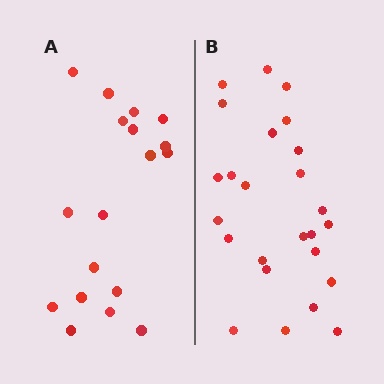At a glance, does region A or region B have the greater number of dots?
Region B (the right region) has more dots.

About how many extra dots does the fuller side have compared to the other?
Region B has roughly 8 or so more dots than region A.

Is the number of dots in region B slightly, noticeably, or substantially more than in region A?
Region B has noticeably more, but not dramatically so. The ratio is roughly 1.4 to 1.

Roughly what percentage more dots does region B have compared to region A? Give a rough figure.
About 40% more.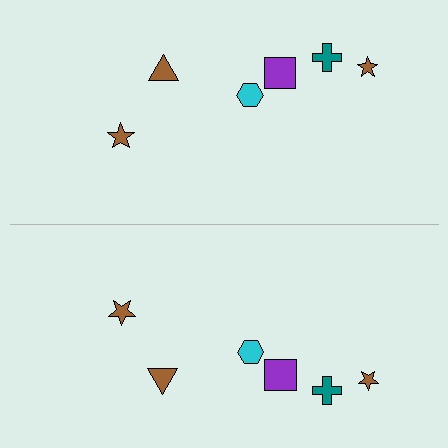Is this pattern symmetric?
Yes, this pattern has bilateral (reflection) symmetry.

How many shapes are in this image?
There are 12 shapes in this image.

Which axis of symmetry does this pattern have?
The pattern has a horizontal axis of symmetry running through the center of the image.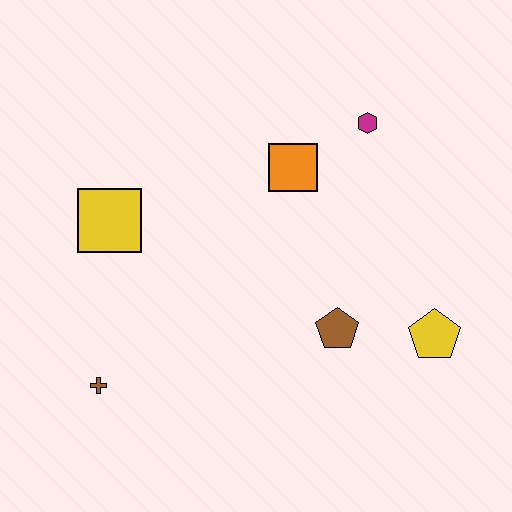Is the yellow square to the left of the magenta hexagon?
Yes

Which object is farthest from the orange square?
The brown cross is farthest from the orange square.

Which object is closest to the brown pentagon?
The yellow pentagon is closest to the brown pentagon.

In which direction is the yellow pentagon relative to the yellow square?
The yellow pentagon is to the right of the yellow square.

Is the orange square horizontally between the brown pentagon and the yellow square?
Yes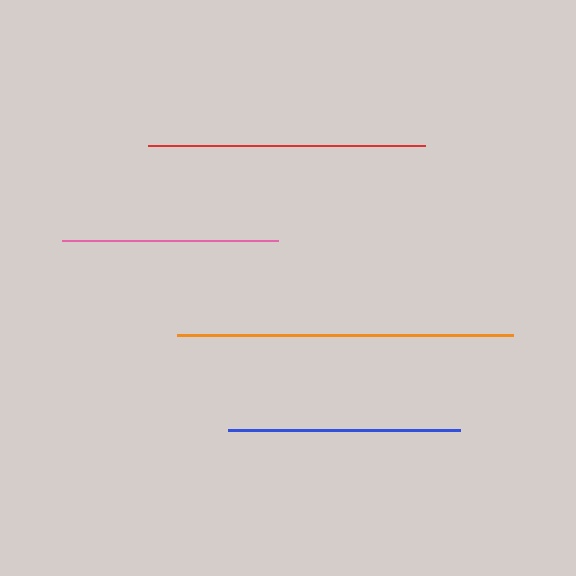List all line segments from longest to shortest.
From longest to shortest: orange, red, blue, pink.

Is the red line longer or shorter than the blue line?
The red line is longer than the blue line.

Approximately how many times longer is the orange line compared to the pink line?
The orange line is approximately 1.6 times the length of the pink line.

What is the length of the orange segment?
The orange segment is approximately 336 pixels long.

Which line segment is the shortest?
The pink line is the shortest at approximately 216 pixels.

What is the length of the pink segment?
The pink segment is approximately 216 pixels long.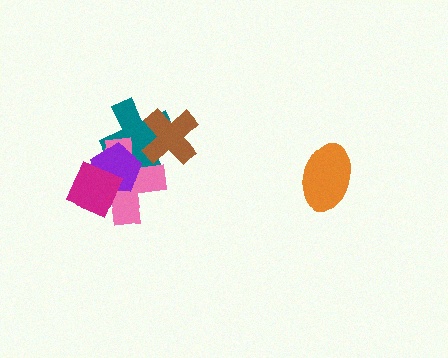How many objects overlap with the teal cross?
3 objects overlap with the teal cross.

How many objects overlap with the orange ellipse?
0 objects overlap with the orange ellipse.